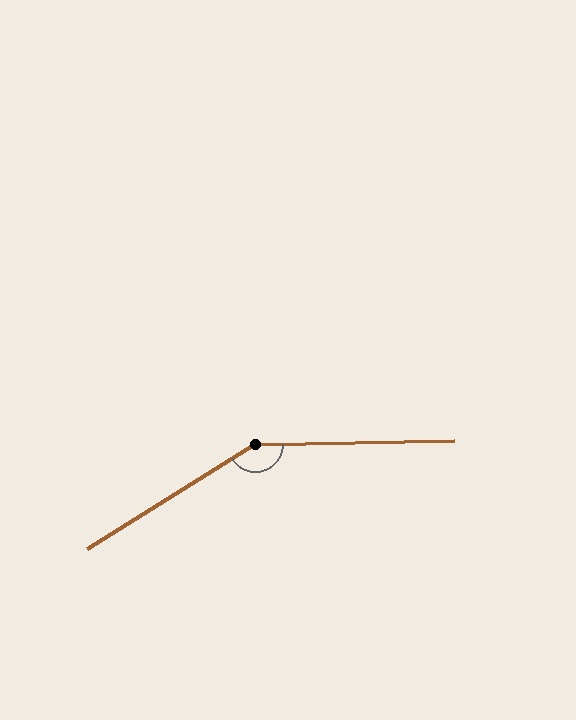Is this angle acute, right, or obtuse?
It is obtuse.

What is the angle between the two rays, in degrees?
Approximately 149 degrees.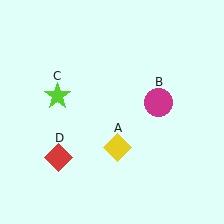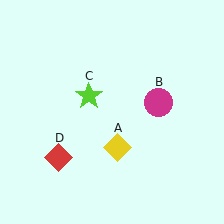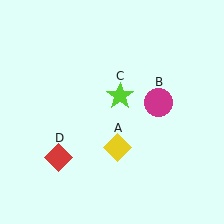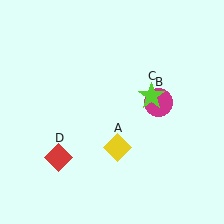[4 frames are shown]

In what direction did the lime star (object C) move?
The lime star (object C) moved right.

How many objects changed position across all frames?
1 object changed position: lime star (object C).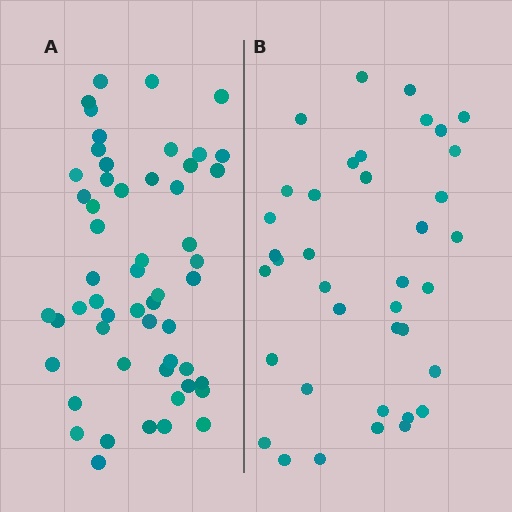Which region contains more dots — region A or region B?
Region A (the left region) has more dots.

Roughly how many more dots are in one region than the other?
Region A has approximately 15 more dots than region B.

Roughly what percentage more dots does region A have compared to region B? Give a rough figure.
About 40% more.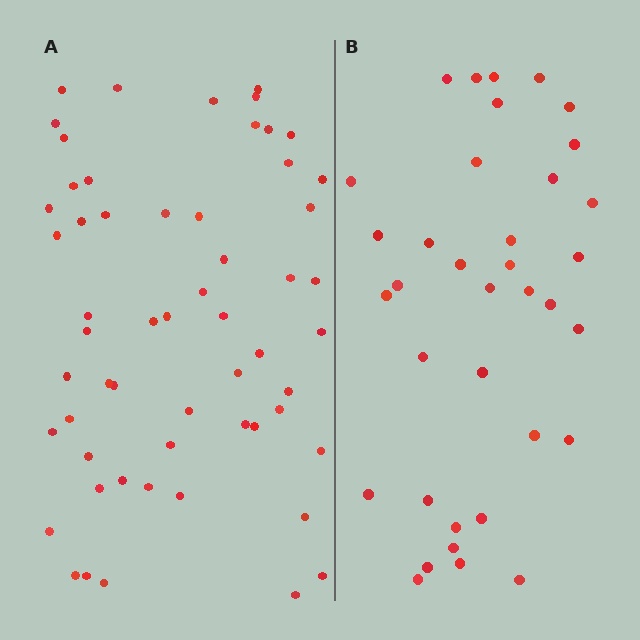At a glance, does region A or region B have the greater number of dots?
Region A (the left region) has more dots.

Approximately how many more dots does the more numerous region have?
Region A has approximately 20 more dots than region B.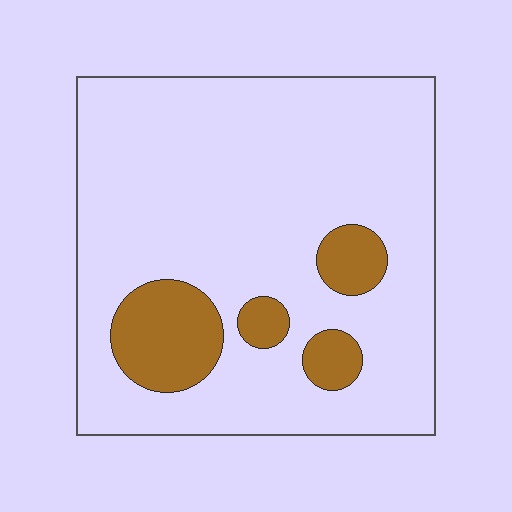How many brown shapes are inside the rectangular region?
4.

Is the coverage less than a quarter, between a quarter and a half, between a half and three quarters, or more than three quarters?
Less than a quarter.